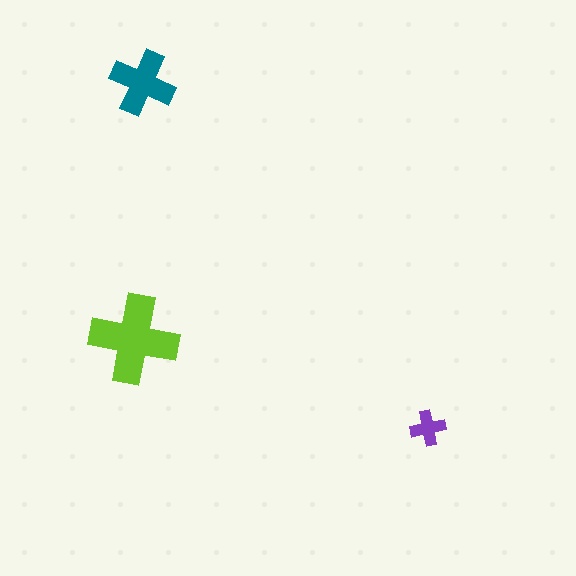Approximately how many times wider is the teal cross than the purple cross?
About 2 times wider.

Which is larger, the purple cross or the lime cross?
The lime one.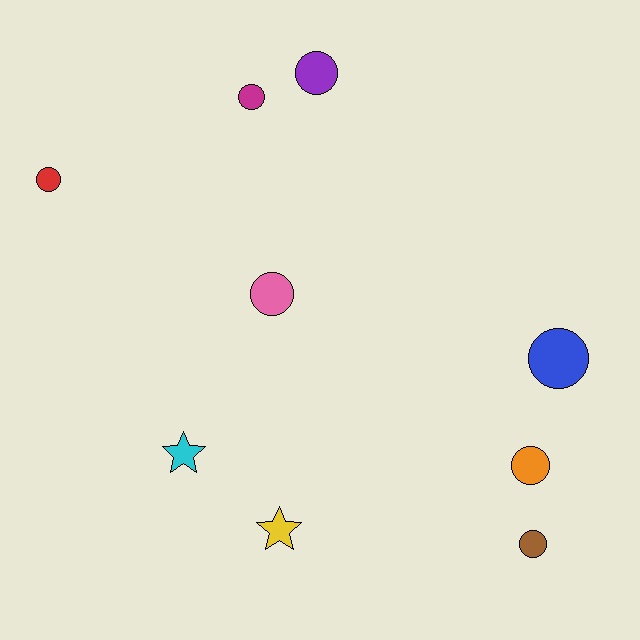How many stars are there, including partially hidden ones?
There are 2 stars.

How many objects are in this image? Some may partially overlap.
There are 9 objects.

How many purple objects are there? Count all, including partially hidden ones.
There is 1 purple object.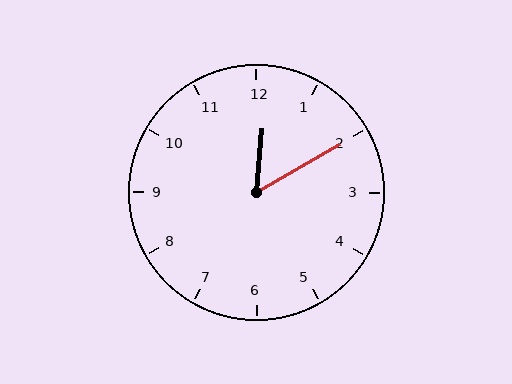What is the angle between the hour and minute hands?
Approximately 55 degrees.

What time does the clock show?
12:10.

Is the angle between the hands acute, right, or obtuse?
It is acute.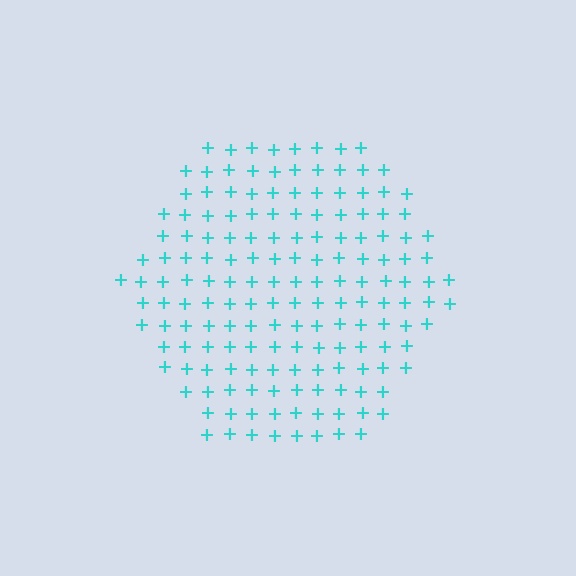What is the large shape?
The large shape is a hexagon.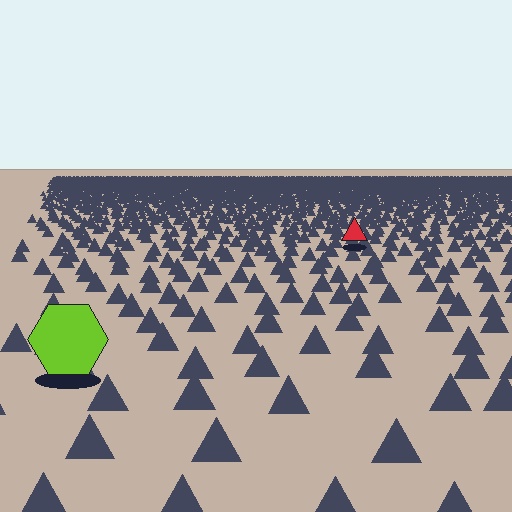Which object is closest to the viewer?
The lime hexagon is closest. The texture marks near it are larger and more spread out.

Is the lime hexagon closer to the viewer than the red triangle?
Yes. The lime hexagon is closer — you can tell from the texture gradient: the ground texture is coarser near it.